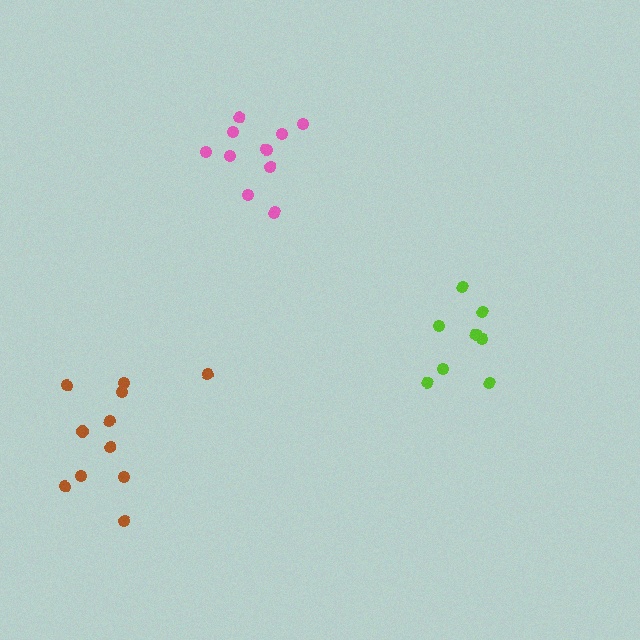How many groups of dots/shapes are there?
There are 3 groups.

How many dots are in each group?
Group 1: 8 dots, Group 2: 11 dots, Group 3: 10 dots (29 total).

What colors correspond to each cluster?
The clusters are colored: lime, brown, pink.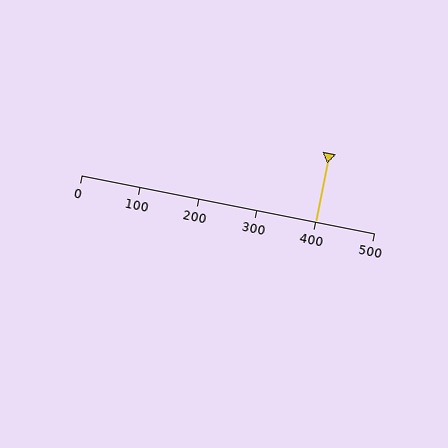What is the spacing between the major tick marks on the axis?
The major ticks are spaced 100 apart.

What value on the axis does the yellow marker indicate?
The marker indicates approximately 400.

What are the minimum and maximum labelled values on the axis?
The axis runs from 0 to 500.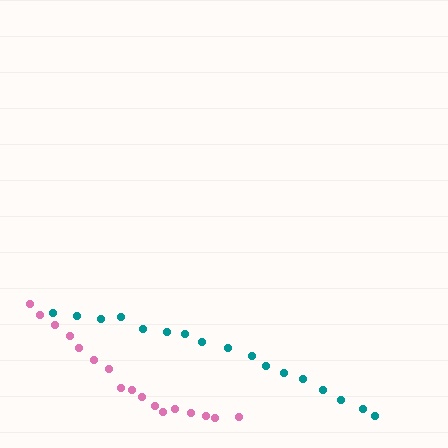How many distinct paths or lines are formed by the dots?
There are 2 distinct paths.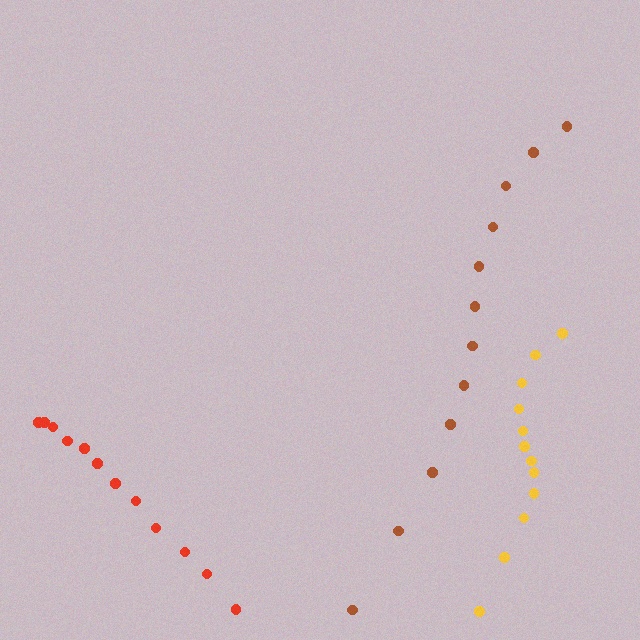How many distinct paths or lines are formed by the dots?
There are 3 distinct paths.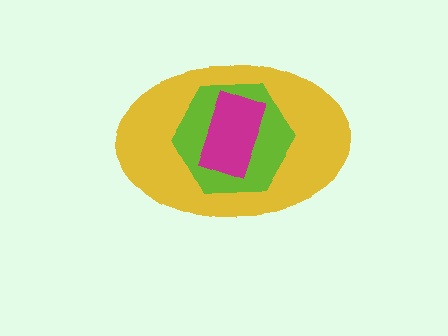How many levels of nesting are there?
3.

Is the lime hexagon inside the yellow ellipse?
Yes.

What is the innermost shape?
The magenta rectangle.